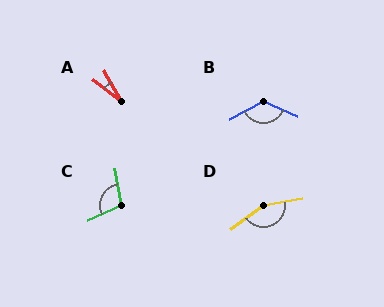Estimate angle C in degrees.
Approximately 104 degrees.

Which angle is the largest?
D, at approximately 153 degrees.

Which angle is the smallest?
A, at approximately 23 degrees.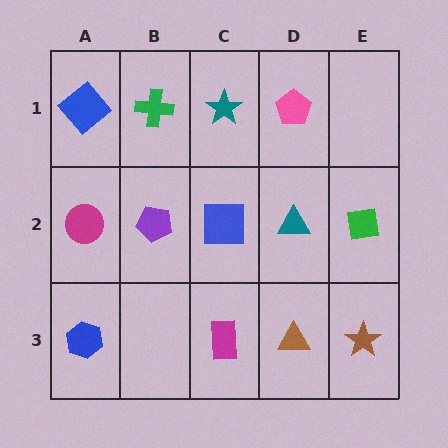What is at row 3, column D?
A brown triangle.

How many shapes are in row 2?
5 shapes.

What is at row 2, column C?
A blue square.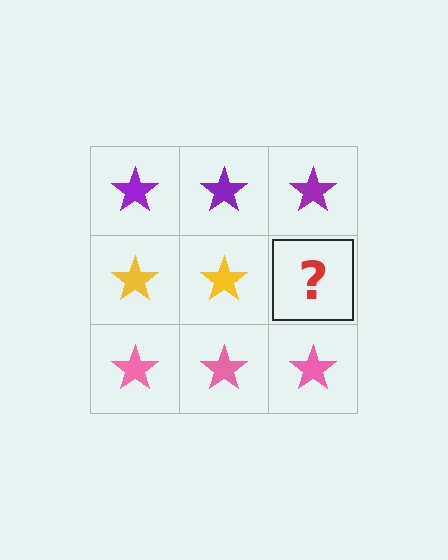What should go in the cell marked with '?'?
The missing cell should contain a yellow star.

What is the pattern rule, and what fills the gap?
The rule is that each row has a consistent color. The gap should be filled with a yellow star.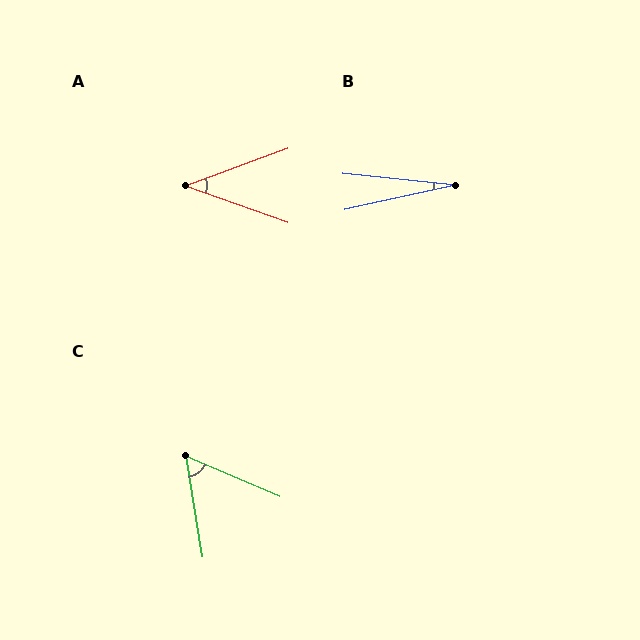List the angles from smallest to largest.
B (18°), A (40°), C (57°).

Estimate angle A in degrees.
Approximately 40 degrees.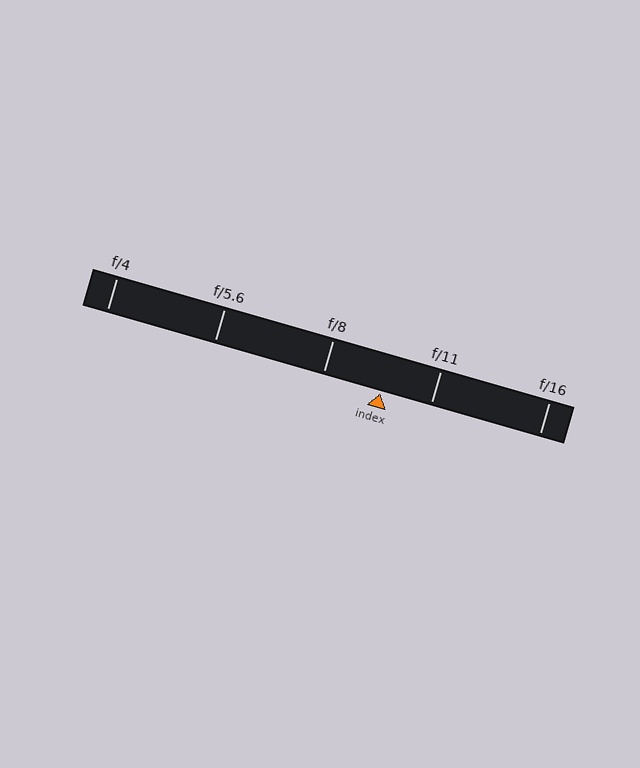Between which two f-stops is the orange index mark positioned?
The index mark is between f/8 and f/11.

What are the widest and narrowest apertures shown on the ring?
The widest aperture shown is f/4 and the narrowest is f/16.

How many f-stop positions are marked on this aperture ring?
There are 5 f-stop positions marked.